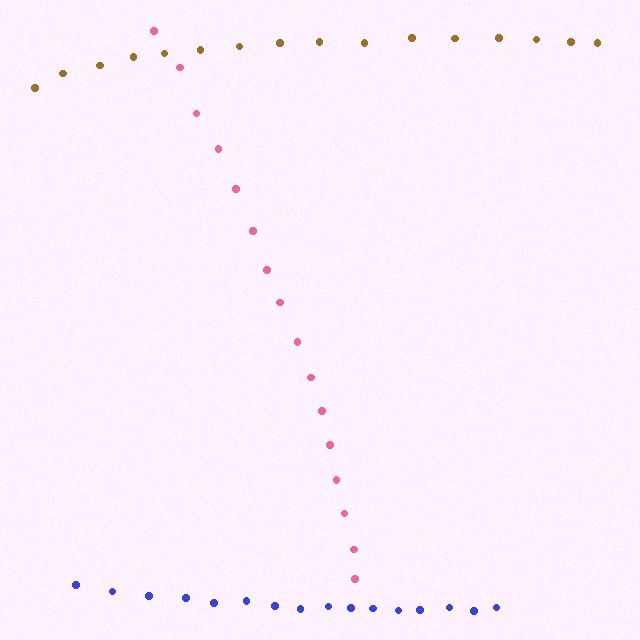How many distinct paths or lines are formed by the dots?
There are 3 distinct paths.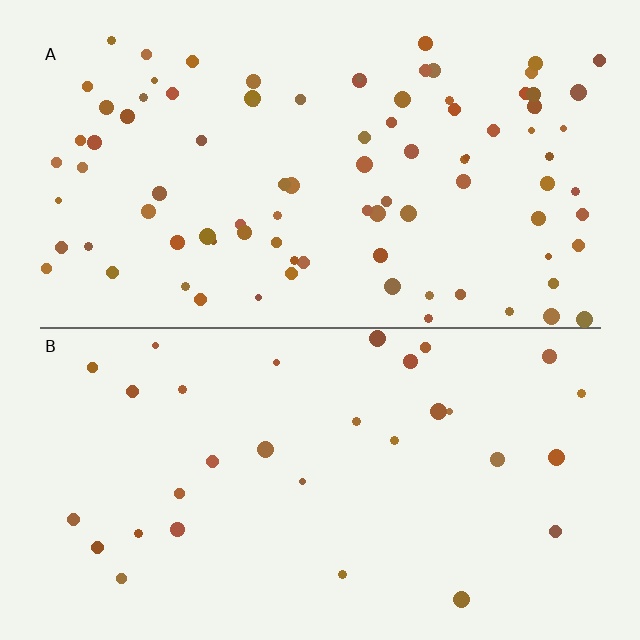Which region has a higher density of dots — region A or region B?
A (the top).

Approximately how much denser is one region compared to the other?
Approximately 2.9× — region A over region B.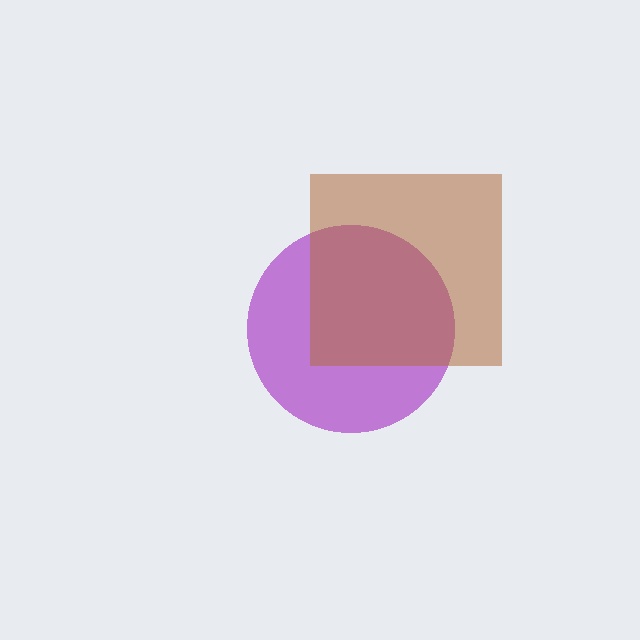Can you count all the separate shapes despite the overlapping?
Yes, there are 2 separate shapes.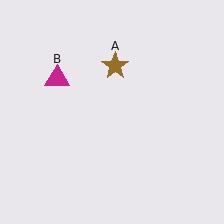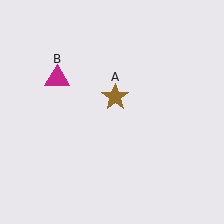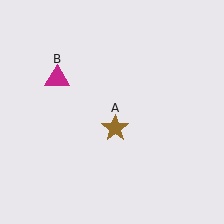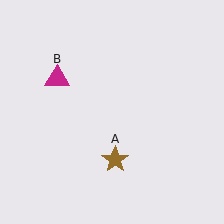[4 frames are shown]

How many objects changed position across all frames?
1 object changed position: brown star (object A).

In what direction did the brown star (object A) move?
The brown star (object A) moved down.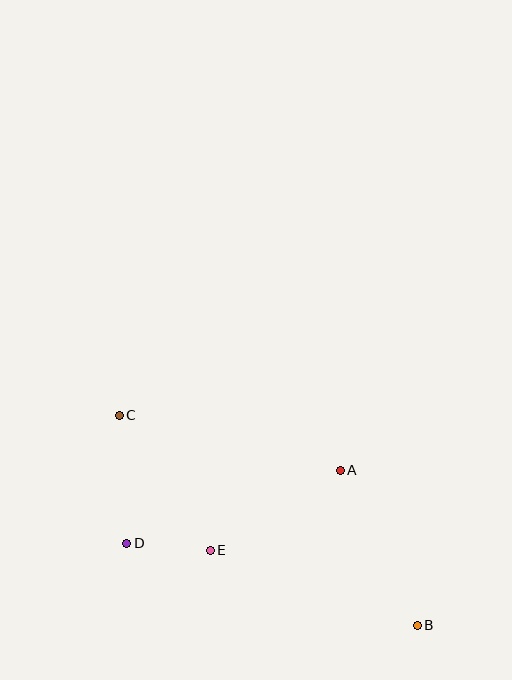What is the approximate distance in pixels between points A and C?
The distance between A and C is approximately 228 pixels.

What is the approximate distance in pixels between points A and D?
The distance between A and D is approximately 226 pixels.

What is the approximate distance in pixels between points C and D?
The distance between C and D is approximately 128 pixels.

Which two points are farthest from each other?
Points B and C are farthest from each other.